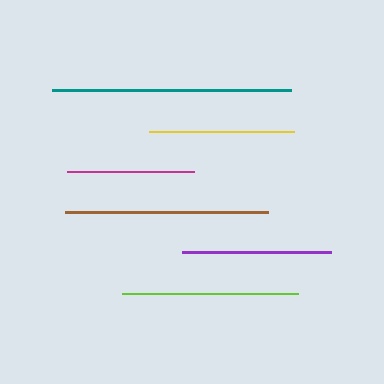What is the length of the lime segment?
The lime segment is approximately 176 pixels long.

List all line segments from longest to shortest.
From longest to shortest: teal, brown, lime, purple, yellow, magenta.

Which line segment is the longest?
The teal line is the longest at approximately 238 pixels.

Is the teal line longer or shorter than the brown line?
The teal line is longer than the brown line.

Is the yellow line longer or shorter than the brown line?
The brown line is longer than the yellow line.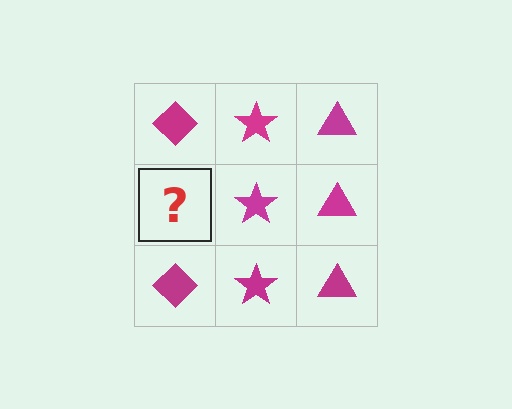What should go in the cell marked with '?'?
The missing cell should contain a magenta diamond.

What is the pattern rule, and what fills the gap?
The rule is that each column has a consistent shape. The gap should be filled with a magenta diamond.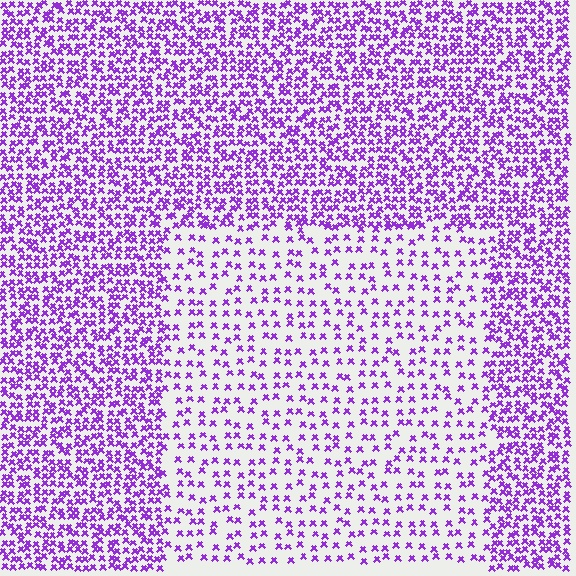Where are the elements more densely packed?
The elements are more densely packed outside the rectangle boundary.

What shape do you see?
I see a rectangle.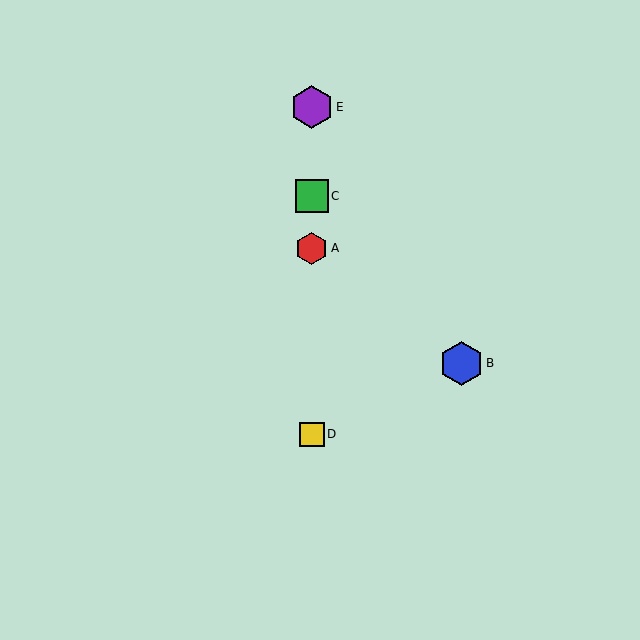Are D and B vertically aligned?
No, D is at x≈312 and B is at x≈461.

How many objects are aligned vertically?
4 objects (A, C, D, E) are aligned vertically.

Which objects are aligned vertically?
Objects A, C, D, E are aligned vertically.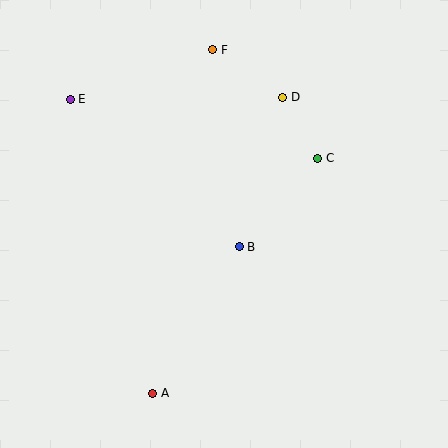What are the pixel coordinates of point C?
Point C is at (318, 158).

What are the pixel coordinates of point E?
Point E is at (70, 99).